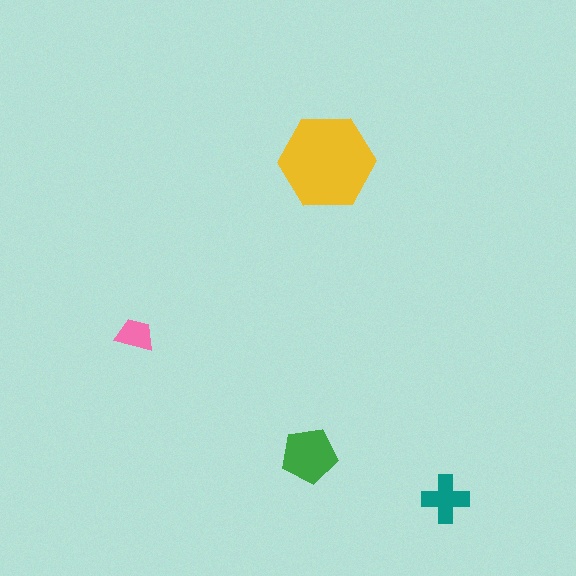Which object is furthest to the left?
The pink trapezoid is leftmost.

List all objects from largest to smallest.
The yellow hexagon, the green pentagon, the teal cross, the pink trapezoid.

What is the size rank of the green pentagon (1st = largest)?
2nd.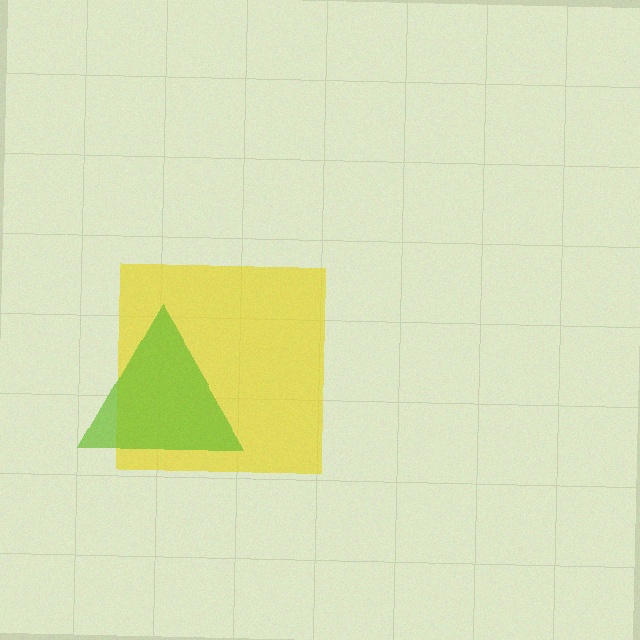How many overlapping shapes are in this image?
There are 2 overlapping shapes in the image.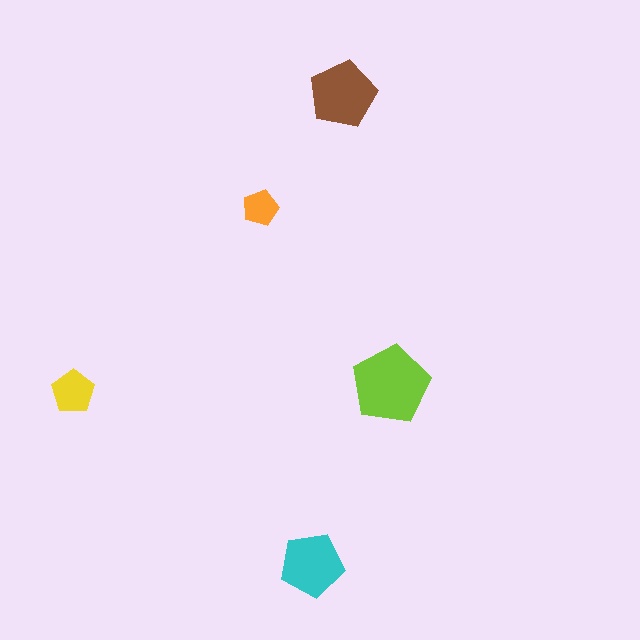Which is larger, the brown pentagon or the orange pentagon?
The brown one.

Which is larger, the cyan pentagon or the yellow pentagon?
The cyan one.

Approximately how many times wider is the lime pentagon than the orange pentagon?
About 2 times wider.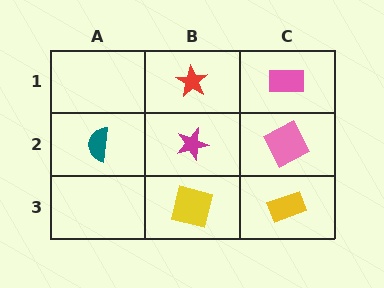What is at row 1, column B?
A red star.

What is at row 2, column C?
A pink square.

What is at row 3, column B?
A yellow square.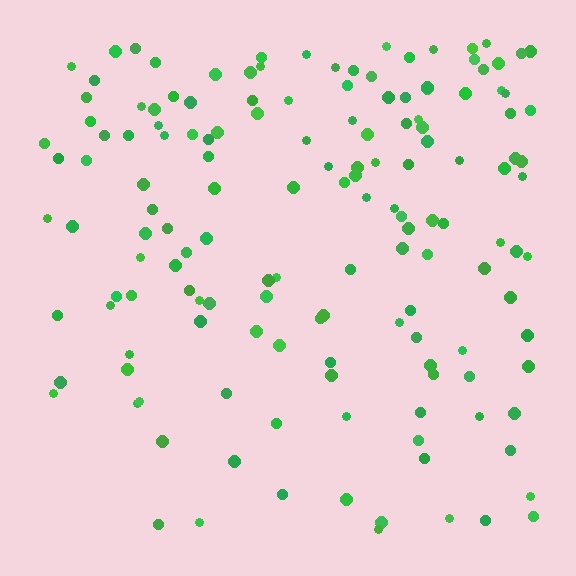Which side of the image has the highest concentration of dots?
The top.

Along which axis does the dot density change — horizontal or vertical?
Vertical.